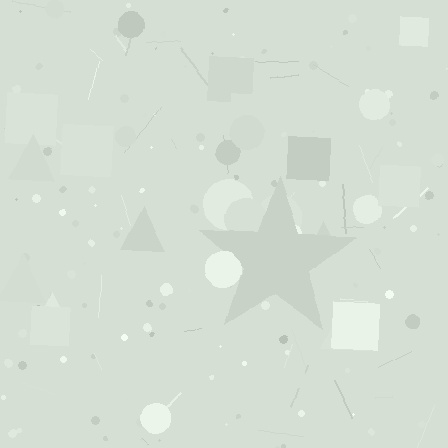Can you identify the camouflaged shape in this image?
The camouflaged shape is a star.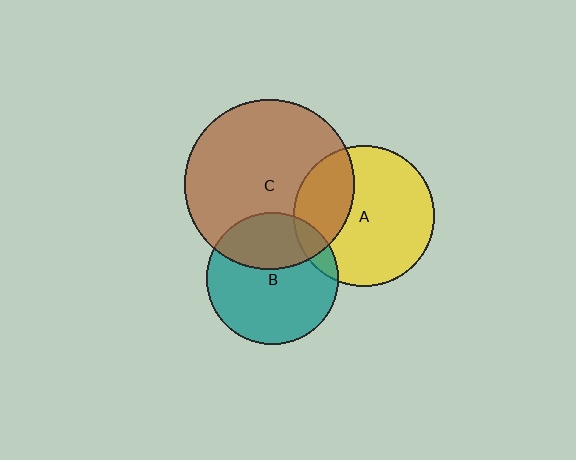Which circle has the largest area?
Circle C (brown).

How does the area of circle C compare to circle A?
Approximately 1.4 times.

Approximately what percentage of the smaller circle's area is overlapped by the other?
Approximately 35%.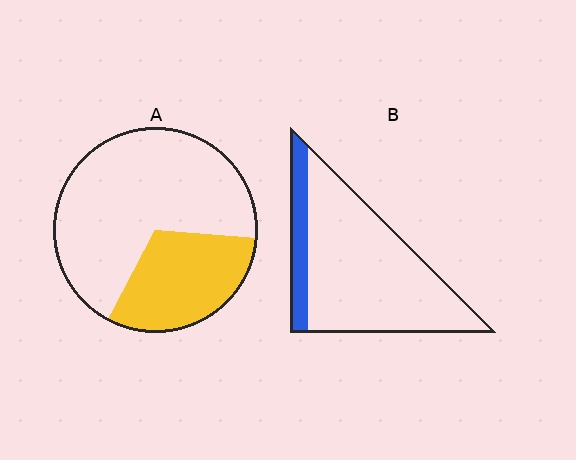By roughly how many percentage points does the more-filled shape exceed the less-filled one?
By roughly 15 percentage points (A over B).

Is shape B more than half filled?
No.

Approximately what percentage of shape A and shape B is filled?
A is approximately 30% and B is approximately 15%.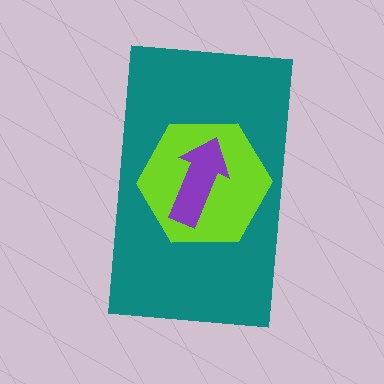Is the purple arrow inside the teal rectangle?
Yes.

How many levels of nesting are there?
3.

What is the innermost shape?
The purple arrow.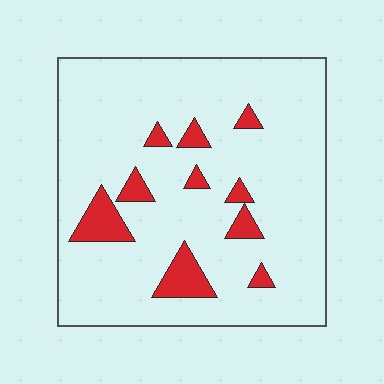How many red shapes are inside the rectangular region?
10.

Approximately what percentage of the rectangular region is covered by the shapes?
Approximately 10%.